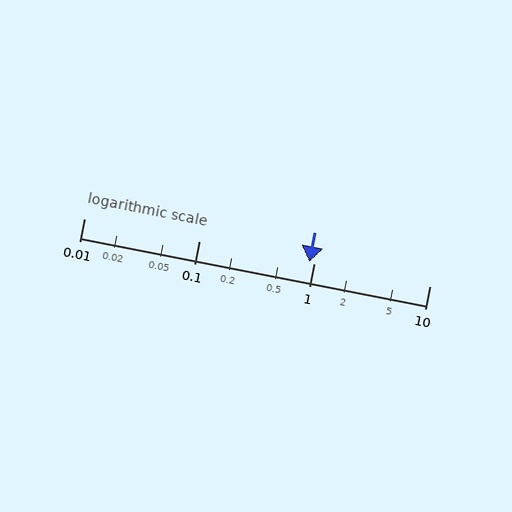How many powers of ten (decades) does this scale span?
The scale spans 3 decades, from 0.01 to 10.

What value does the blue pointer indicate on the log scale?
The pointer indicates approximately 0.9.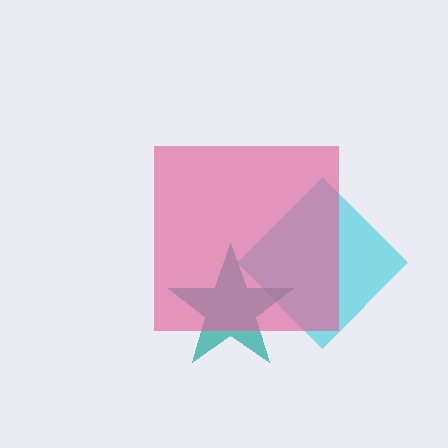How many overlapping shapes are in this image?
There are 3 overlapping shapes in the image.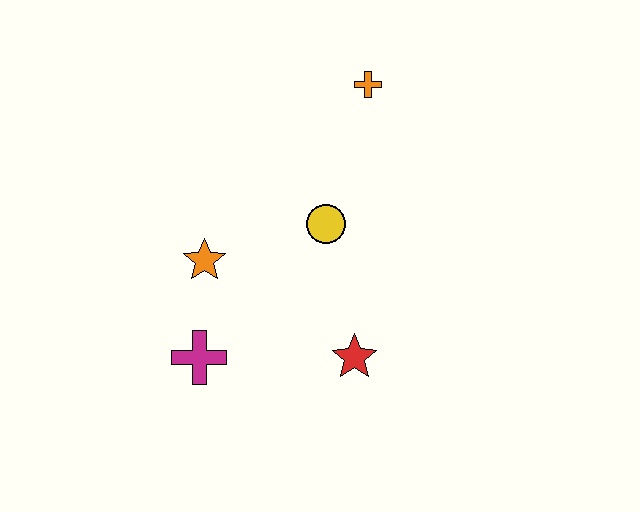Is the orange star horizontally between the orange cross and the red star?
No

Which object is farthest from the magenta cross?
The orange cross is farthest from the magenta cross.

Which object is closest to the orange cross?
The yellow circle is closest to the orange cross.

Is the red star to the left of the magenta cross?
No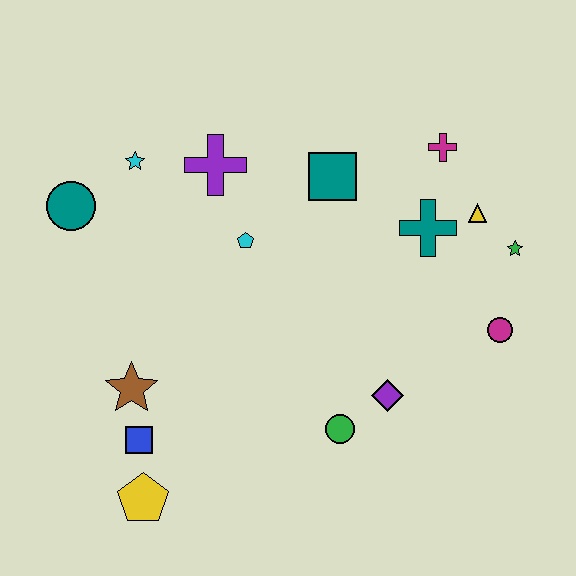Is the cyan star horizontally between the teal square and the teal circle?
Yes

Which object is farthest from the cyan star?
The magenta circle is farthest from the cyan star.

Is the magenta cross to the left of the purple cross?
No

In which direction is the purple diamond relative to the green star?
The purple diamond is below the green star.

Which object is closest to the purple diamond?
The green circle is closest to the purple diamond.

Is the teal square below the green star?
No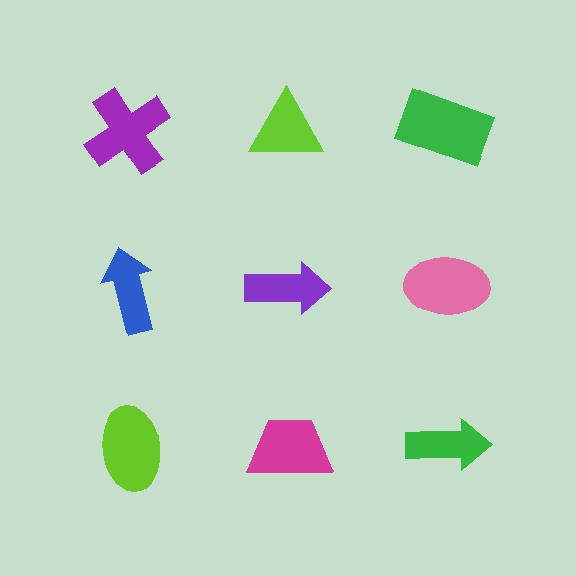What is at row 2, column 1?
A blue arrow.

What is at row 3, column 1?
A lime ellipse.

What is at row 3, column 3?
A green arrow.